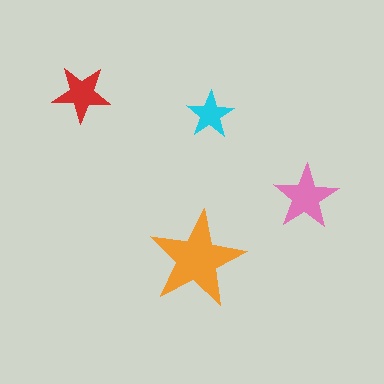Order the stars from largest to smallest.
the orange one, the pink one, the red one, the cyan one.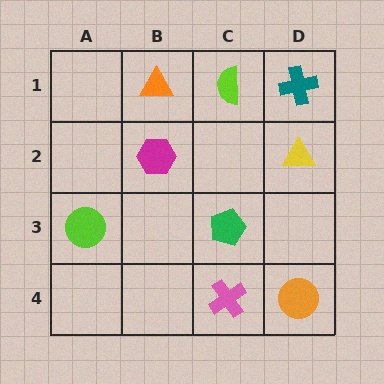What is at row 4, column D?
An orange circle.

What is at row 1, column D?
A teal cross.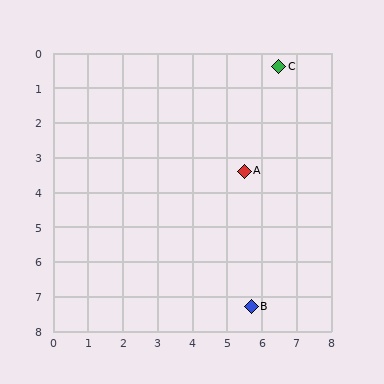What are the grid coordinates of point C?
Point C is at approximately (6.5, 0.4).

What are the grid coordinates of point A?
Point A is at approximately (5.5, 3.4).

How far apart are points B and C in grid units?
Points B and C are about 6.9 grid units apart.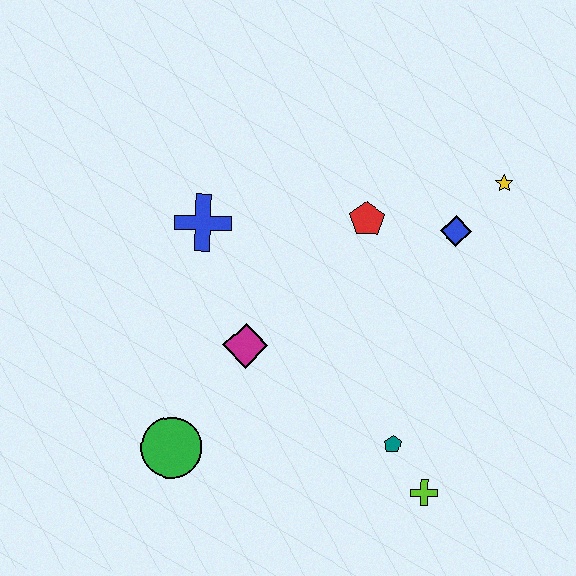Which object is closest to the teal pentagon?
The lime cross is closest to the teal pentagon.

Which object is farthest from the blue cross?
The lime cross is farthest from the blue cross.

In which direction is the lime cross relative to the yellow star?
The lime cross is below the yellow star.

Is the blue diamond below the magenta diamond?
No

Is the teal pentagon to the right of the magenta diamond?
Yes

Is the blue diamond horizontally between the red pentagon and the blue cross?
No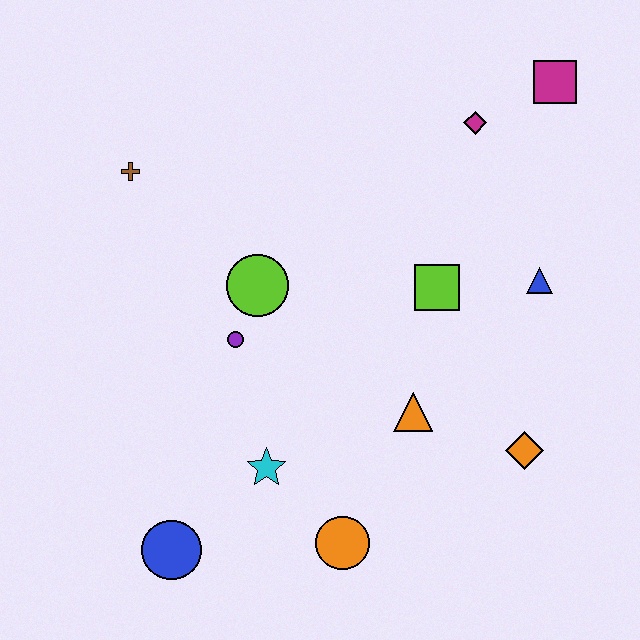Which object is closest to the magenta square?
The magenta diamond is closest to the magenta square.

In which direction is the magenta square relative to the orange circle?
The magenta square is above the orange circle.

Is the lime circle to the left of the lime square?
Yes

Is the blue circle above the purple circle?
No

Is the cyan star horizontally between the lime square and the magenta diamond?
No